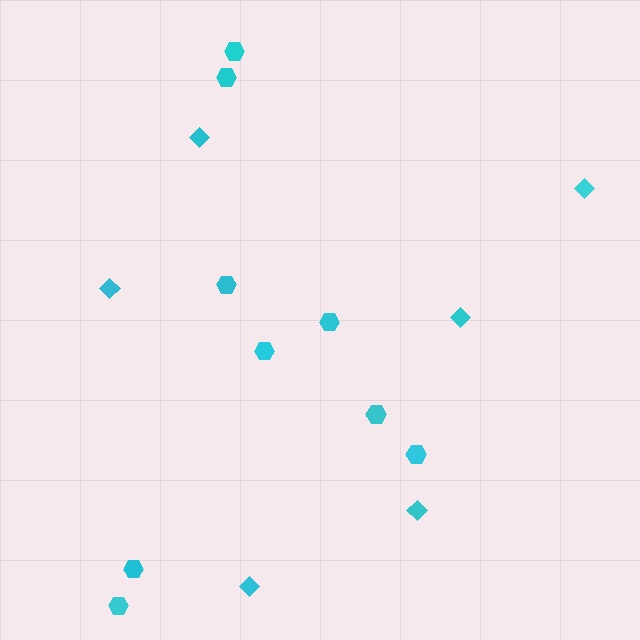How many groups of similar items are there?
There are 2 groups: one group of hexagons (9) and one group of diamonds (6).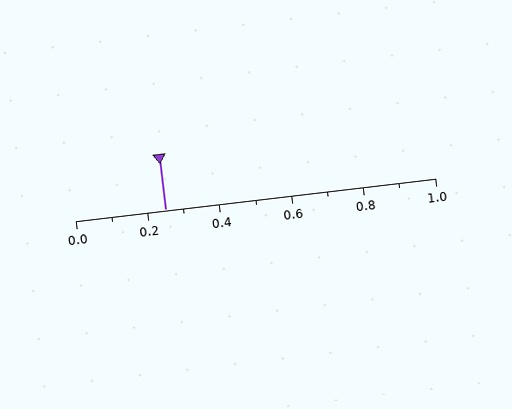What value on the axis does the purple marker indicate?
The marker indicates approximately 0.25.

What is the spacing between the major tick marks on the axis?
The major ticks are spaced 0.2 apart.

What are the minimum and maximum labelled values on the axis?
The axis runs from 0.0 to 1.0.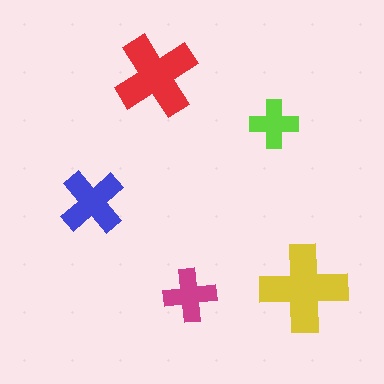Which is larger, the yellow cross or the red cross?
The yellow one.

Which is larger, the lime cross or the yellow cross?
The yellow one.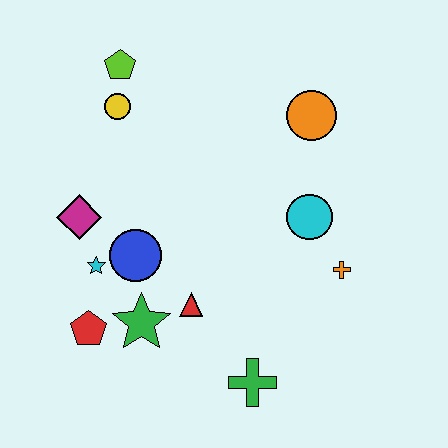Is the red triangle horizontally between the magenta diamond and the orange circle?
Yes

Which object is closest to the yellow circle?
The lime pentagon is closest to the yellow circle.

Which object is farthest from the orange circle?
The red pentagon is farthest from the orange circle.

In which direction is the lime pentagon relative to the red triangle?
The lime pentagon is above the red triangle.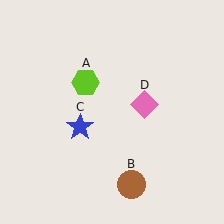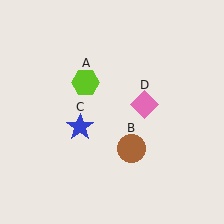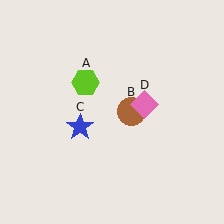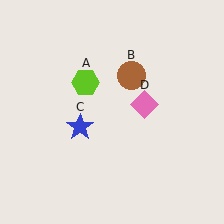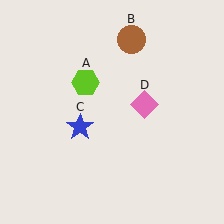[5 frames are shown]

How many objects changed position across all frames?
1 object changed position: brown circle (object B).